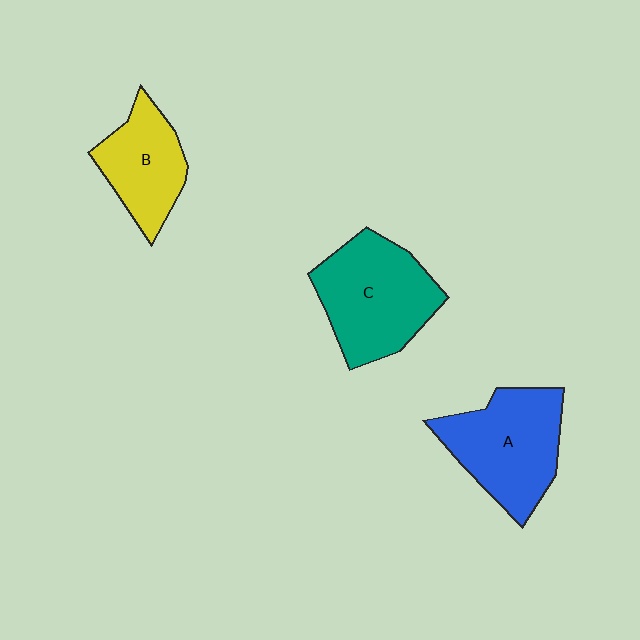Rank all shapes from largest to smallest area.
From largest to smallest: C (teal), A (blue), B (yellow).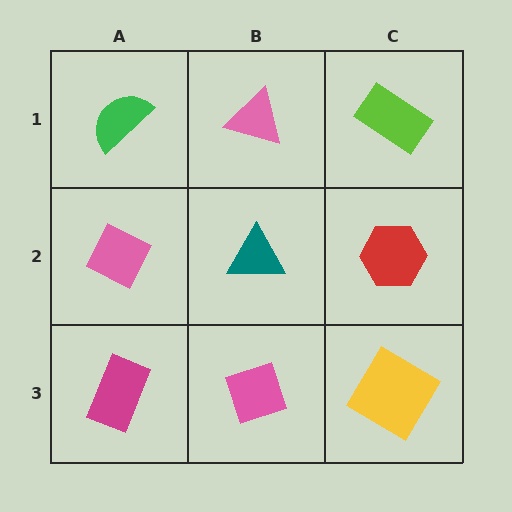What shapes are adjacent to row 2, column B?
A pink triangle (row 1, column B), a pink diamond (row 3, column B), a pink diamond (row 2, column A), a red hexagon (row 2, column C).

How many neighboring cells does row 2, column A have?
3.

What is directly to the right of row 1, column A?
A pink triangle.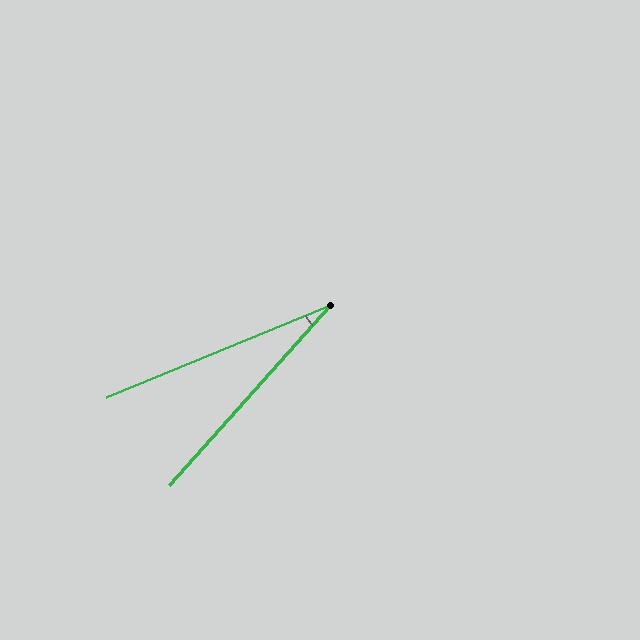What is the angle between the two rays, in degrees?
Approximately 26 degrees.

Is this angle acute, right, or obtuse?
It is acute.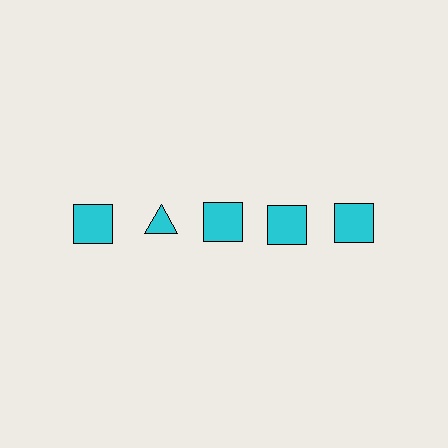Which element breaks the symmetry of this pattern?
The cyan triangle in the top row, second from left column breaks the symmetry. All other shapes are cyan squares.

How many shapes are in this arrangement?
There are 5 shapes arranged in a grid pattern.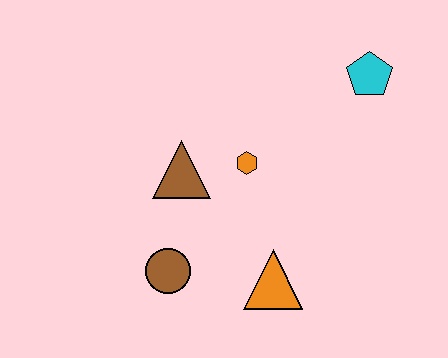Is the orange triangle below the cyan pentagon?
Yes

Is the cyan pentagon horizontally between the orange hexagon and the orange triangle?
No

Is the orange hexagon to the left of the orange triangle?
Yes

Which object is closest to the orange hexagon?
The brown triangle is closest to the orange hexagon.